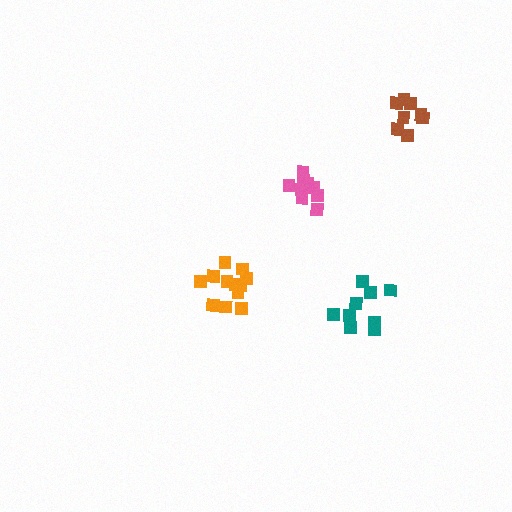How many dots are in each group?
Group 1: 9 dots, Group 2: 8 dots, Group 3: 12 dots, Group 4: 9 dots (38 total).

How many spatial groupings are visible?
There are 4 spatial groupings.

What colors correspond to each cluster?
The clusters are colored: pink, brown, orange, teal.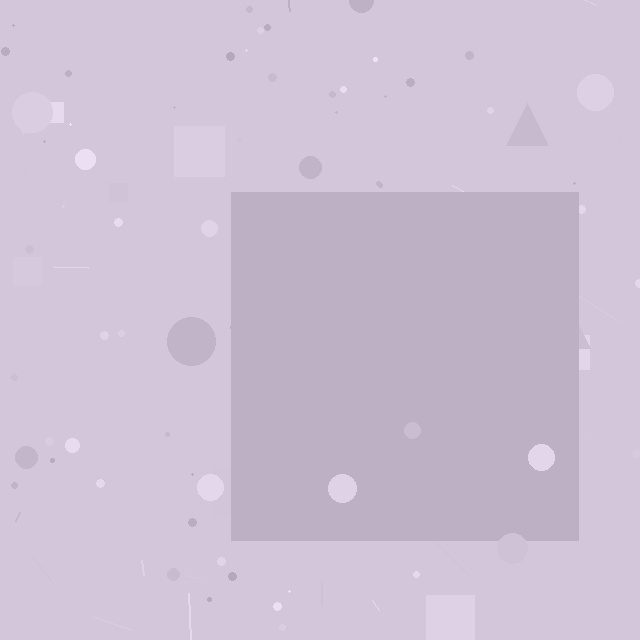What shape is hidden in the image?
A square is hidden in the image.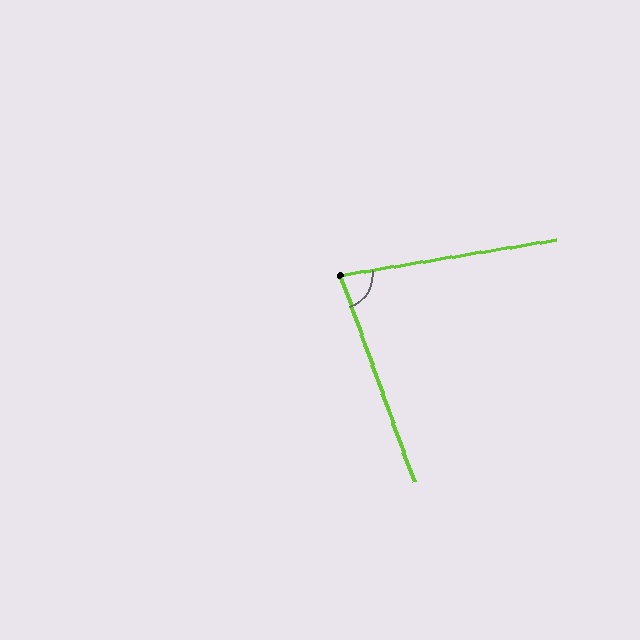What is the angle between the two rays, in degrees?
Approximately 80 degrees.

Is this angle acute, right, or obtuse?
It is acute.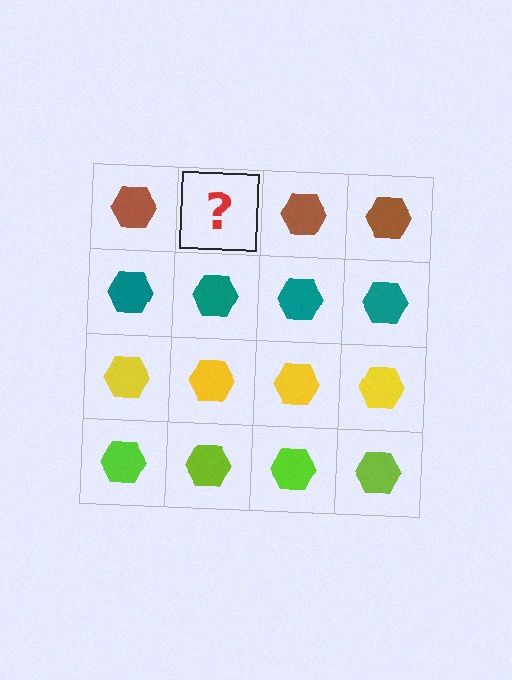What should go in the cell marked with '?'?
The missing cell should contain a brown hexagon.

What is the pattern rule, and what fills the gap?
The rule is that each row has a consistent color. The gap should be filled with a brown hexagon.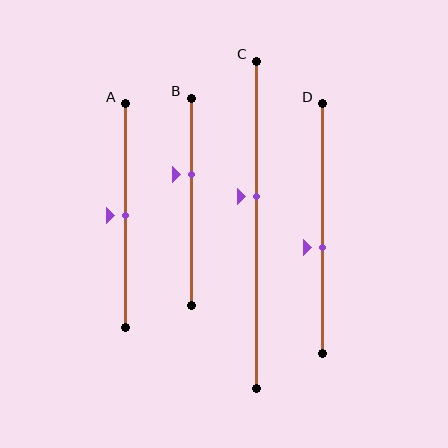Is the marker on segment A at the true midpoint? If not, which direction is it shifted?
Yes, the marker on segment A is at the true midpoint.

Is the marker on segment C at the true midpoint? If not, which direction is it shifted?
No, the marker on segment C is shifted upward by about 9% of the segment length.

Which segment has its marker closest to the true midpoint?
Segment A has its marker closest to the true midpoint.